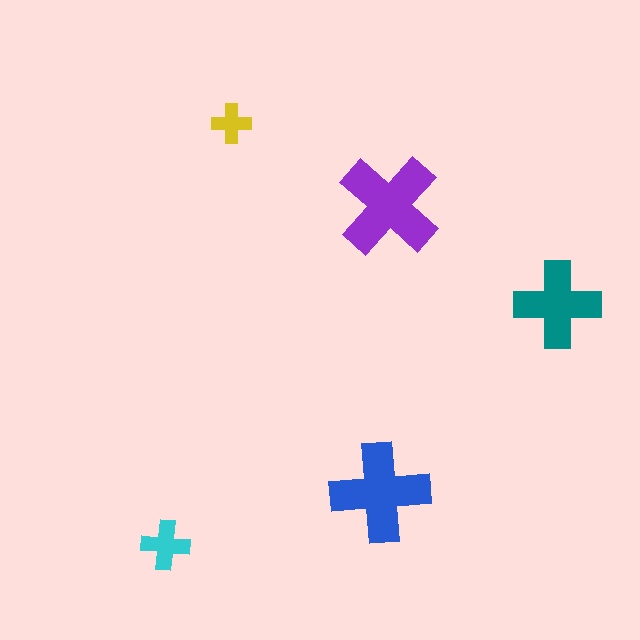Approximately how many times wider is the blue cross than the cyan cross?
About 2 times wider.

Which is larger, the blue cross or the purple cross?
The purple one.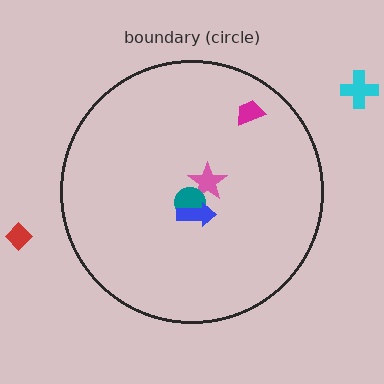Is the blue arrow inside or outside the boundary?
Inside.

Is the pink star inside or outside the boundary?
Inside.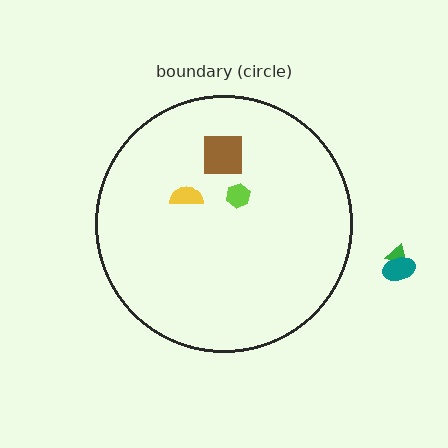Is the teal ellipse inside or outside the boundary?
Outside.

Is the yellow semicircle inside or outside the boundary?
Inside.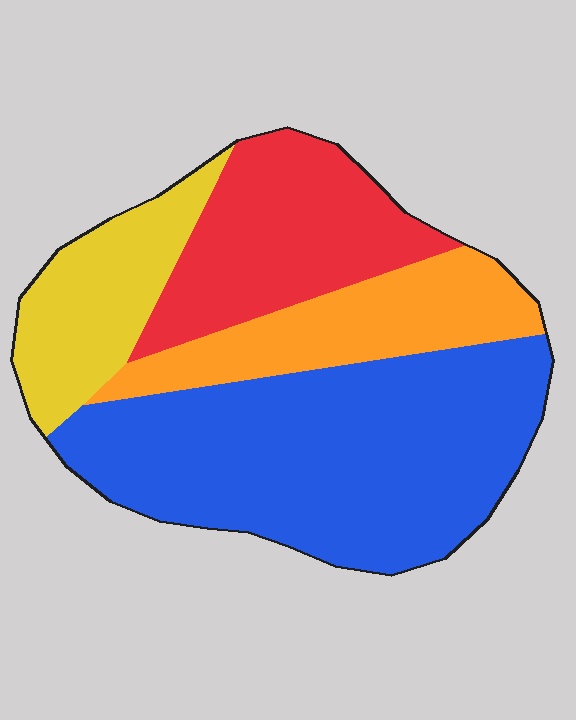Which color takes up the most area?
Blue, at roughly 45%.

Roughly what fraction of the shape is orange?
Orange covers about 15% of the shape.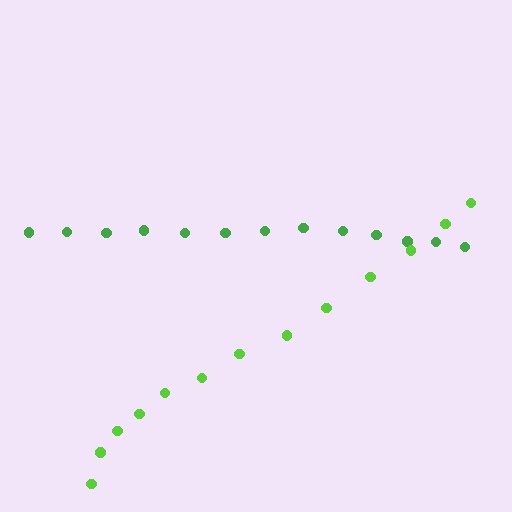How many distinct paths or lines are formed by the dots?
There are 2 distinct paths.